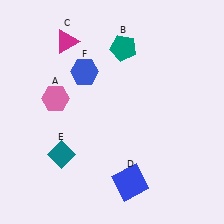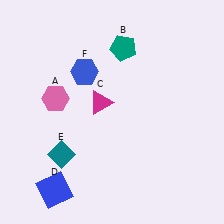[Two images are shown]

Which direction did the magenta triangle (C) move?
The magenta triangle (C) moved down.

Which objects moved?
The objects that moved are: the magenta triangle (C), the blue square (D).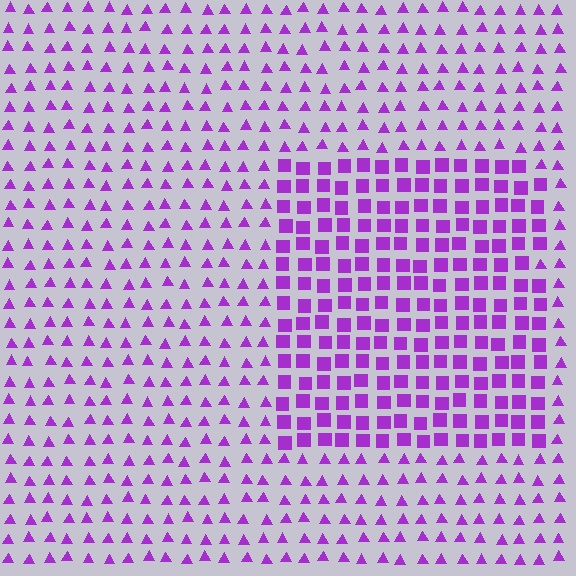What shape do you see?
I see a rectangle.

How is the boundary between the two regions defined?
The boundary is defined by a change in element shape: squares inside vs. triangles outside. All elements share the same color and spacing.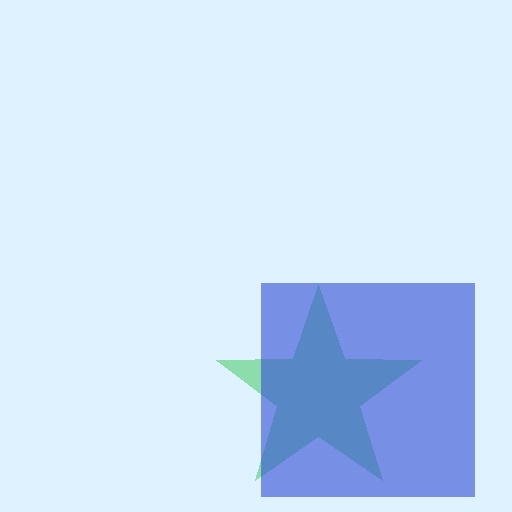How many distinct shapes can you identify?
There are 2 distinct shapes: a green star, a blue square.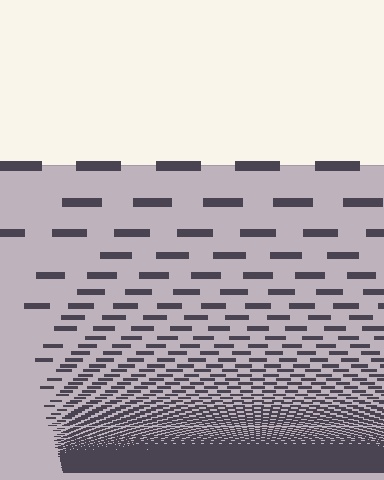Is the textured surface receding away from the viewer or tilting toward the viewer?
The surface appears to tilt toward the viewer. Texture elements get larger and sparser toward the top.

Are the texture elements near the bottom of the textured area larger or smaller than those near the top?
Smaller. The gradient is inverted — elements near the bottom are smaller and denser.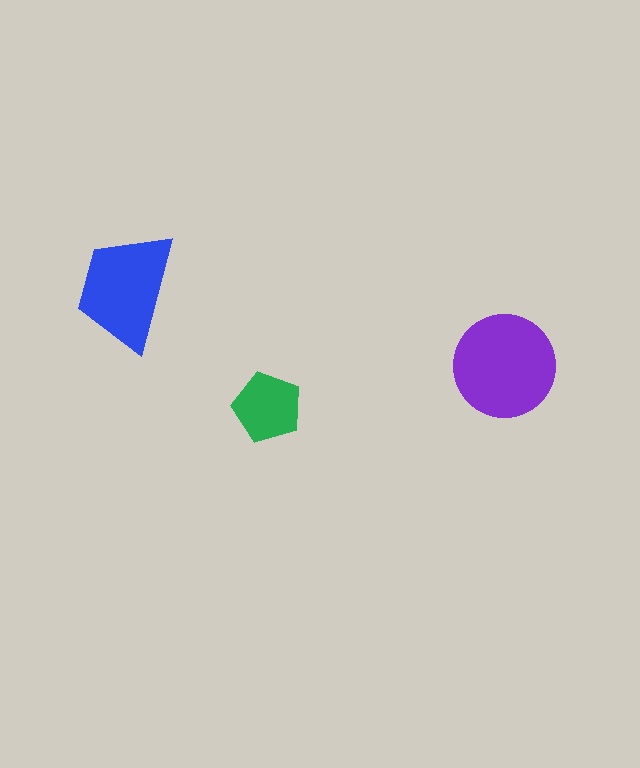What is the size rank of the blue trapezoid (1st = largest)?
2nd.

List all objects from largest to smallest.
The purple circle, the blue trapezoid, the green pentagon.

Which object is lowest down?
The green pentagon is bottommost.